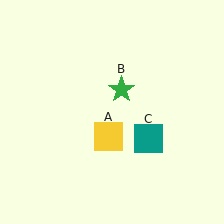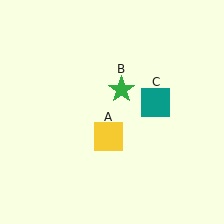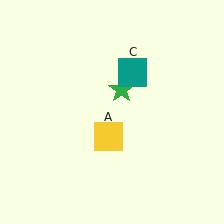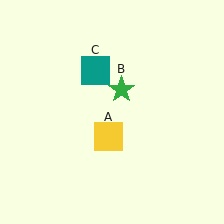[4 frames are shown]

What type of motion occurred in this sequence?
The teal square (object C) rotated counterclockwise around the center of the scene.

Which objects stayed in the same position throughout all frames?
Yellow square (object A) and green star (object B) remained stationary.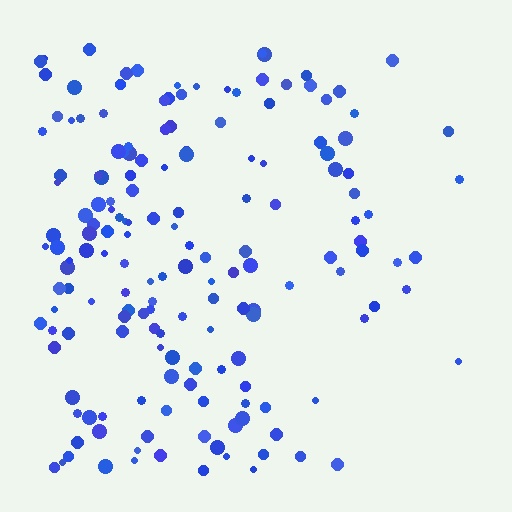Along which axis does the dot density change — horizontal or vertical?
Horizontal.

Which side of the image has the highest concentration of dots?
The left.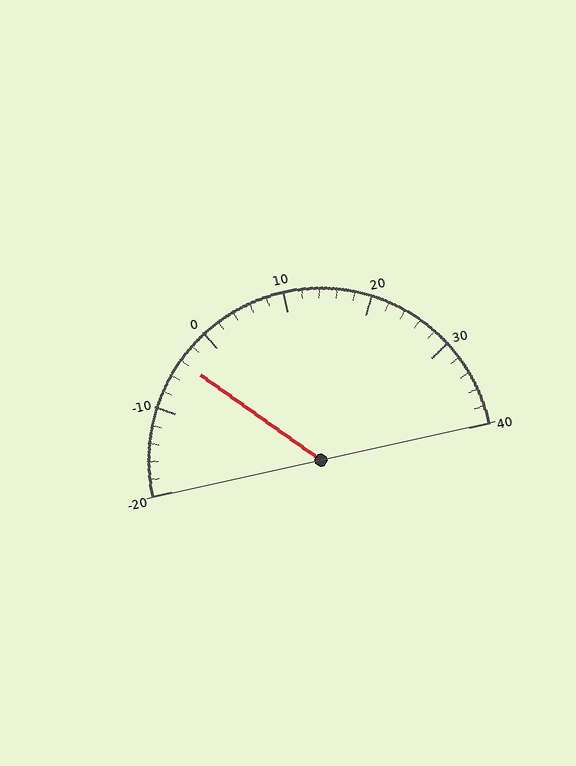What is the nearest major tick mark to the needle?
The nearest major tick mark is 0.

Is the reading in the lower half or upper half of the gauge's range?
The reading is in the lower half of the range (-20 to 40).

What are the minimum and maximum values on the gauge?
The gauge ranges from -20 to 40.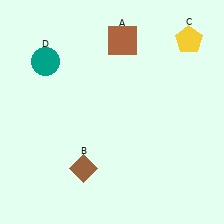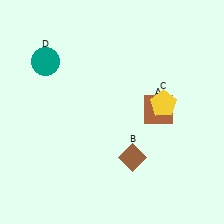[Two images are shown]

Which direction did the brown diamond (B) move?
The brown diamond (B) moved right.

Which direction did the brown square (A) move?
The brown square (A) moved down.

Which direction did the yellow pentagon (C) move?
The yellow pentagon (C) moved down.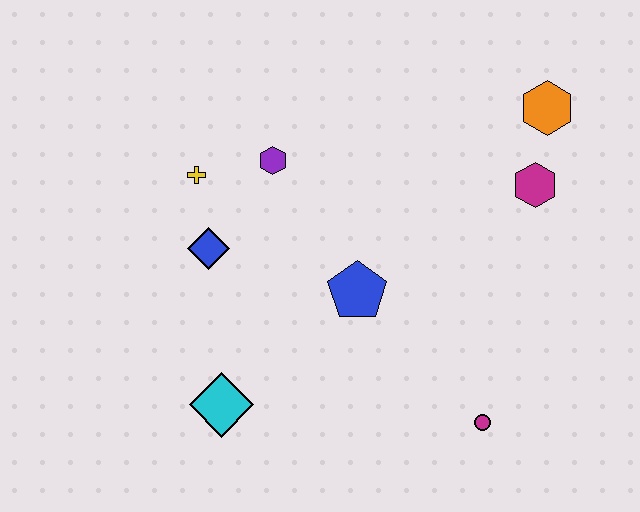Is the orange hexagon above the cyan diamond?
Yes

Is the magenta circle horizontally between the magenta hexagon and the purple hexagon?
Yes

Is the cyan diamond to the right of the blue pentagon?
No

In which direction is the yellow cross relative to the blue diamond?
The yellow cross is above the blue diamond.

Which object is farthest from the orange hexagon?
The cyan diamond is farthest from the orange hexagon.